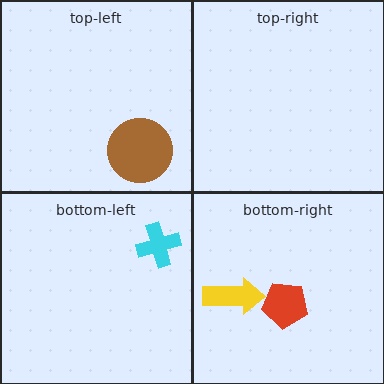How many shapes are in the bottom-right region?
2.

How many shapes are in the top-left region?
1.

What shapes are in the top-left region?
The brown circle.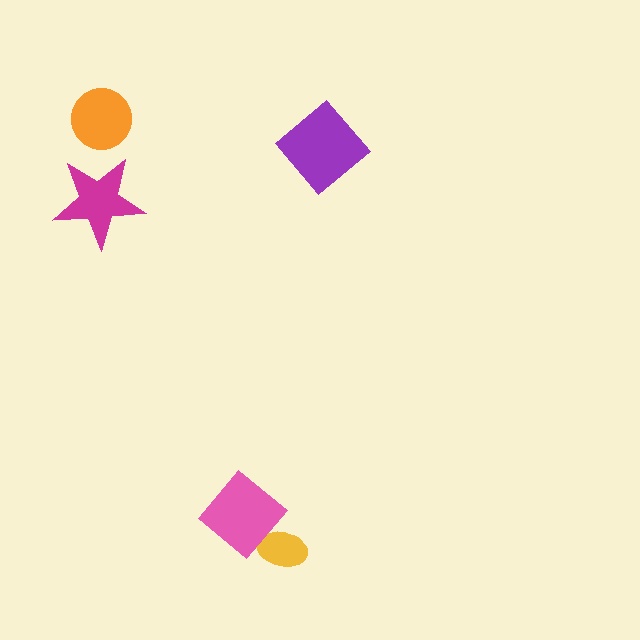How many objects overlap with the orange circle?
0 objects overlap with the orange circle.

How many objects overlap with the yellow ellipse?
1 object overlaps with the yellow ellipse.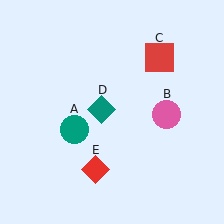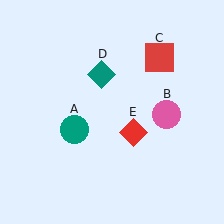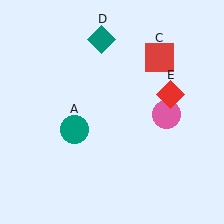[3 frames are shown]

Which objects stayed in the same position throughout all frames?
Teal circle (object A) and pink circle (object B) and red square (object C) remained stationary.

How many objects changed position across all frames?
2 objects changed position: teal diamond (object D), red diamond (object E).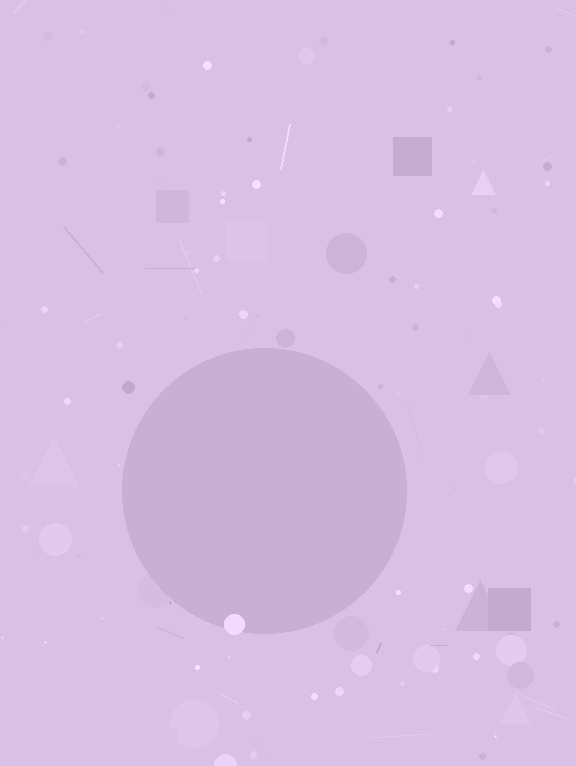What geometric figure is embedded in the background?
A circle is embedded in the background.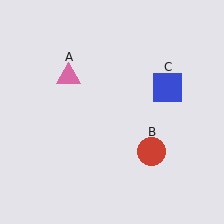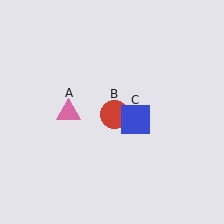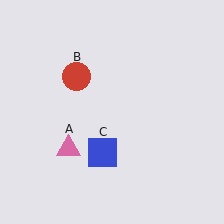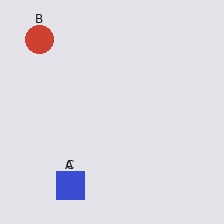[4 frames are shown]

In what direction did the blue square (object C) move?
The blue square (object C) moved down and to the left.